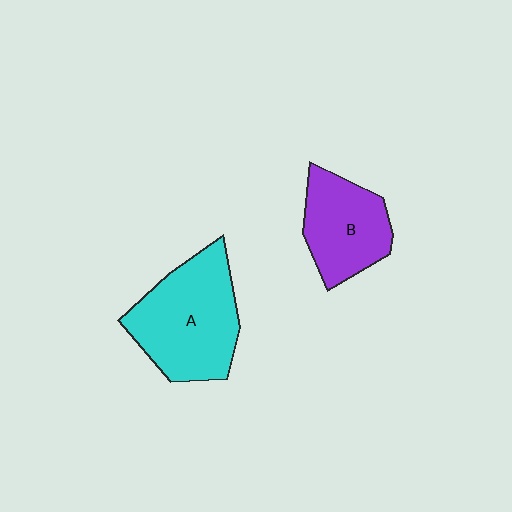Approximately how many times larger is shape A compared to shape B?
Approximately 1.4 times.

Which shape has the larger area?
Shape A (cyan).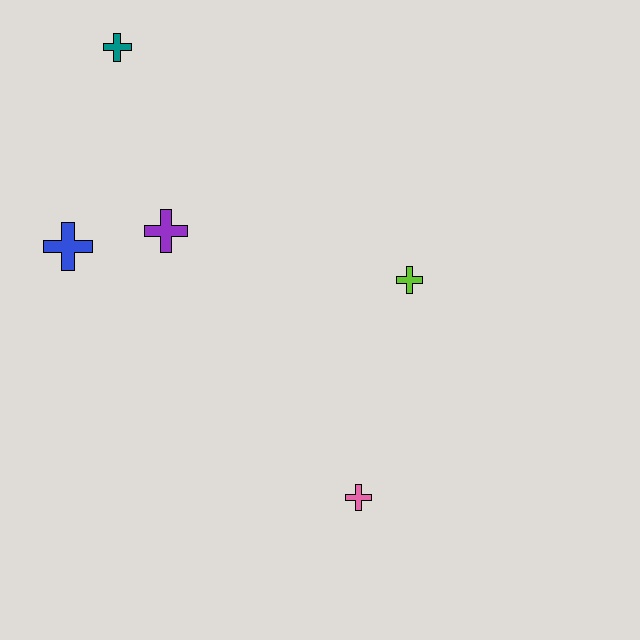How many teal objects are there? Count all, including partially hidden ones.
There is 1 teal object.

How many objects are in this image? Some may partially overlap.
There are 5 objects.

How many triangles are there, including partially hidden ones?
There are no triangles.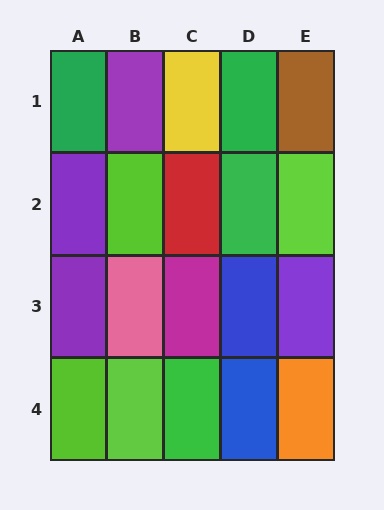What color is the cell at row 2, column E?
Lime.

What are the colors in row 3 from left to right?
Purple, pink, magenta, blue, purple.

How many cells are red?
1 cell is red.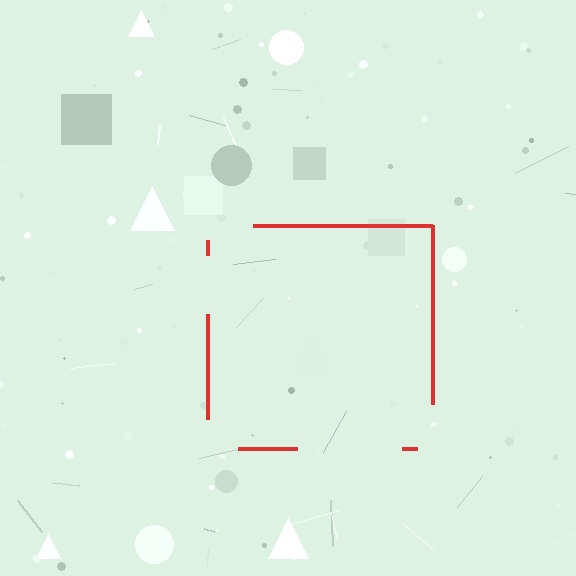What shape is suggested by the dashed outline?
The dashed outline suggests a square.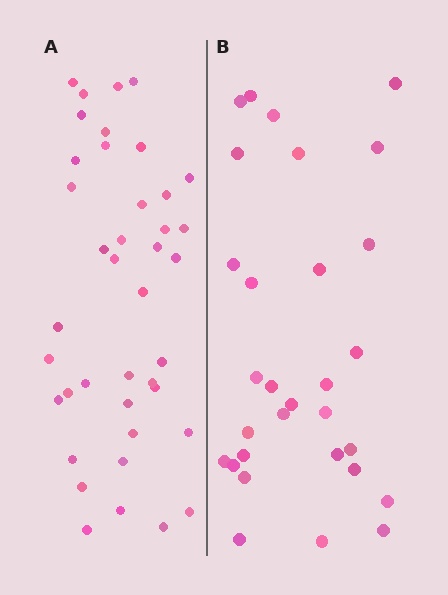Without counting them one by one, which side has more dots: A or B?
Region A (the left region) has more dots.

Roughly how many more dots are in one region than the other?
Region A has roughly 10 or so more dots than region B.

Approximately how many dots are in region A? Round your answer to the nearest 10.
About 40 dots.